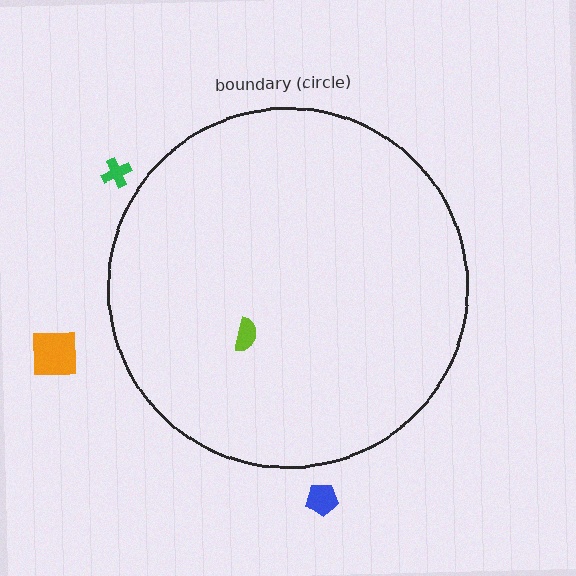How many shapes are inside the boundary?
1 inside, 3 outside.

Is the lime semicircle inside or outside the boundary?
Inside.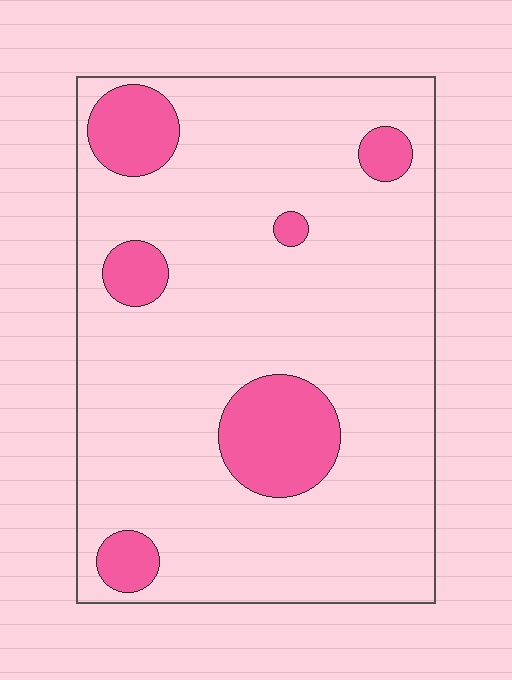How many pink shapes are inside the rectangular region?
6.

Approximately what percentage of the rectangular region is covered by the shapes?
Approximately 15%.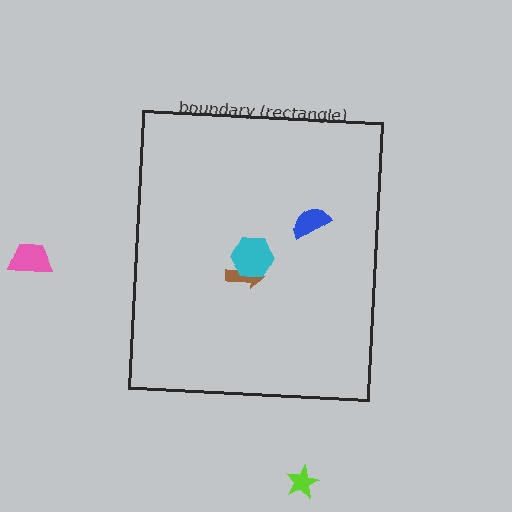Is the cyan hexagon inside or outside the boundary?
Inside.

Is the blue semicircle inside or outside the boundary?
Inside.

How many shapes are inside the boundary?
3 inside, 2 outside.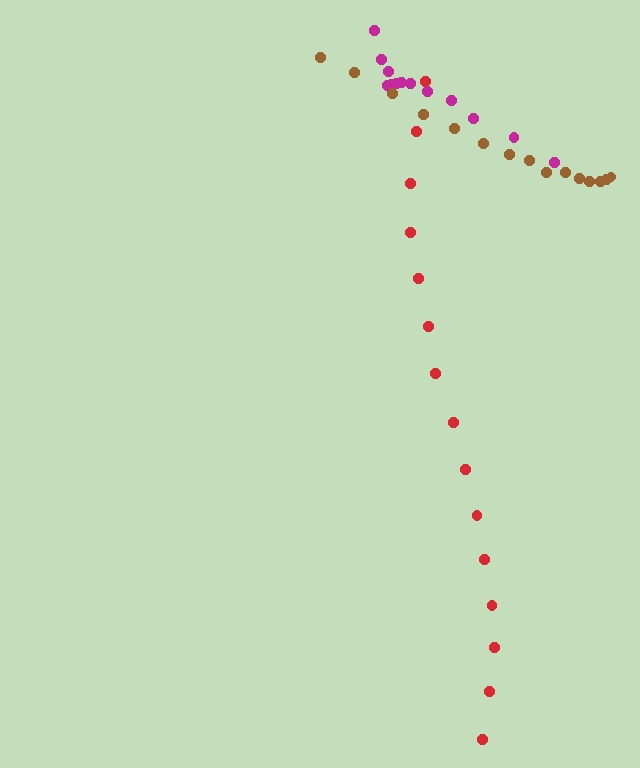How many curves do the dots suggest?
There are 3 distinct paths.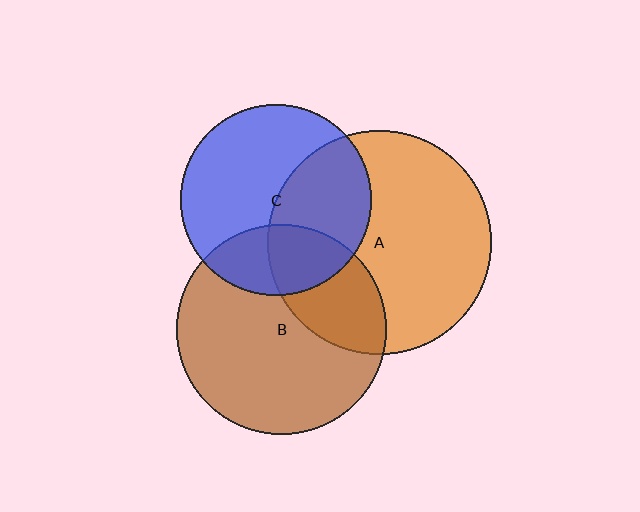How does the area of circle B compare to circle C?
Approximately 1.2 times.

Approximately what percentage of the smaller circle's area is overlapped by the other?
Approximately 30%.